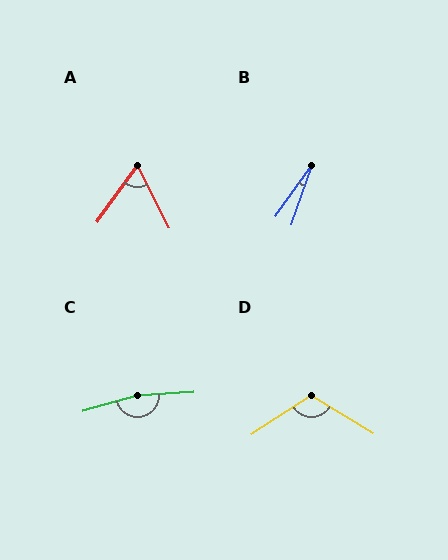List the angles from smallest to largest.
B (17°), A (63°), D (116°), C (167°).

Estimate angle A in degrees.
Approximately 63 degrees.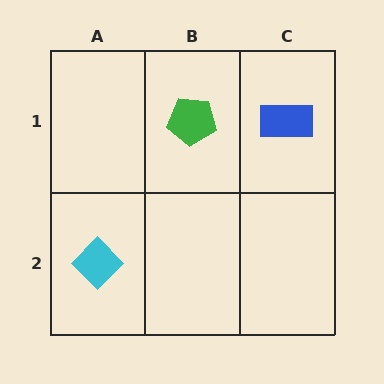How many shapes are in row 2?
1 shape.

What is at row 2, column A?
A cyan diamond.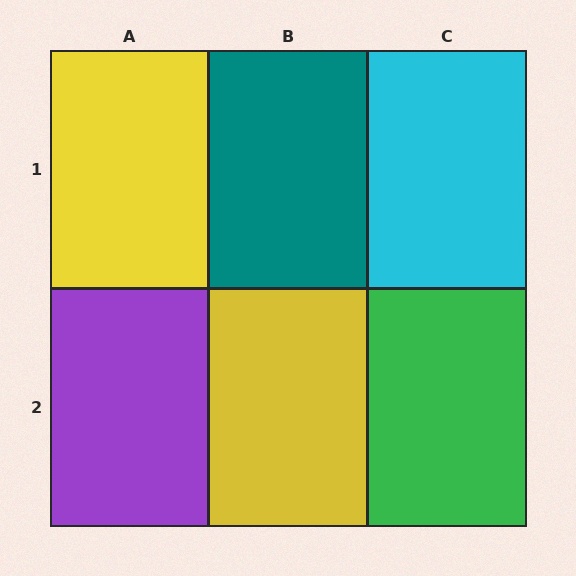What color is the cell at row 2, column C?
Green.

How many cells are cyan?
1 cell is cyan.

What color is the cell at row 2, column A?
Purple.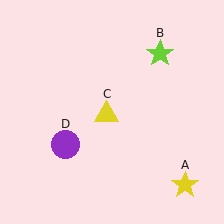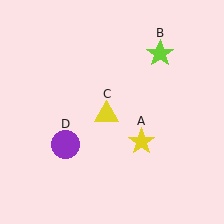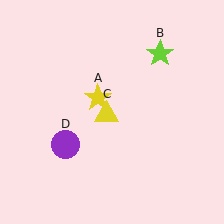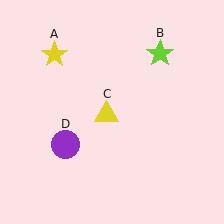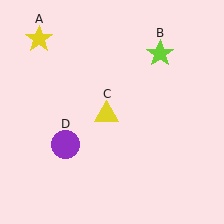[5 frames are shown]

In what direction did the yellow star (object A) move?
The yellow star (object A) moved up and to the left.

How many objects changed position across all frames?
1 object changed position: yellow star (object A).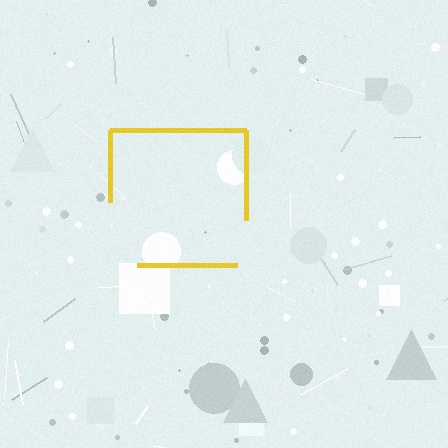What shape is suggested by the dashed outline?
The dashed outline suggests a square.